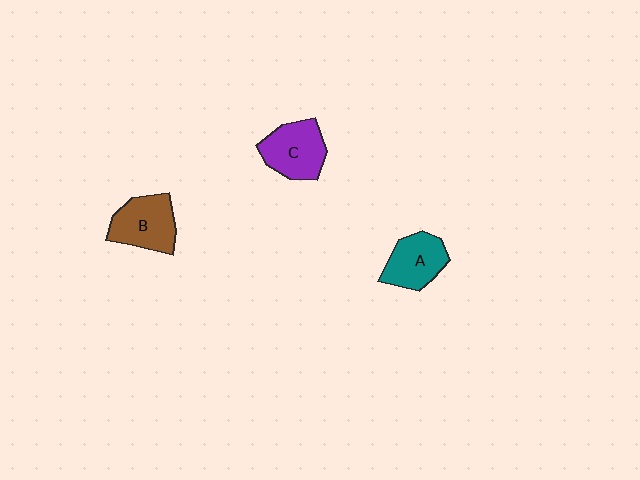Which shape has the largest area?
Shape C (purple).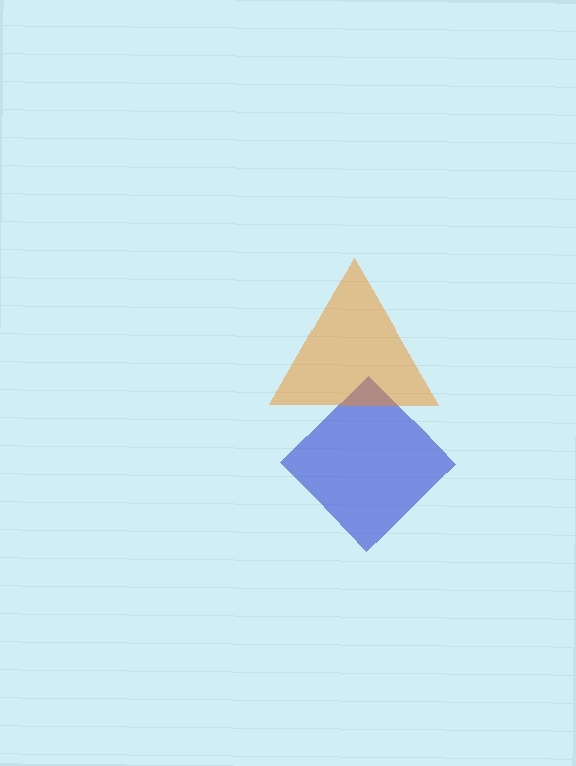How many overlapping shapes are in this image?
There are 2 overlapping shapes in the image.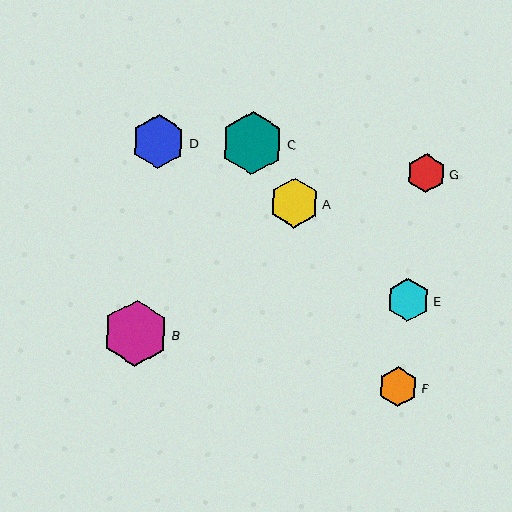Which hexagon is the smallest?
Hexagon G is the smallest with a size of approximately 39 pixels.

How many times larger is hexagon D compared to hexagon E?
Hexagon D is approximately 1.3 times the size of hexagon E.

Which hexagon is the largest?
Hexagon B is the largest with a size of approximately 66 pixels.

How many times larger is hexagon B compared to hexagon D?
Hexagon B is approximately 1.2 times the size of hexagon D.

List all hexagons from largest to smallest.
From largest to smallest: B, C, D, A, E, F, G.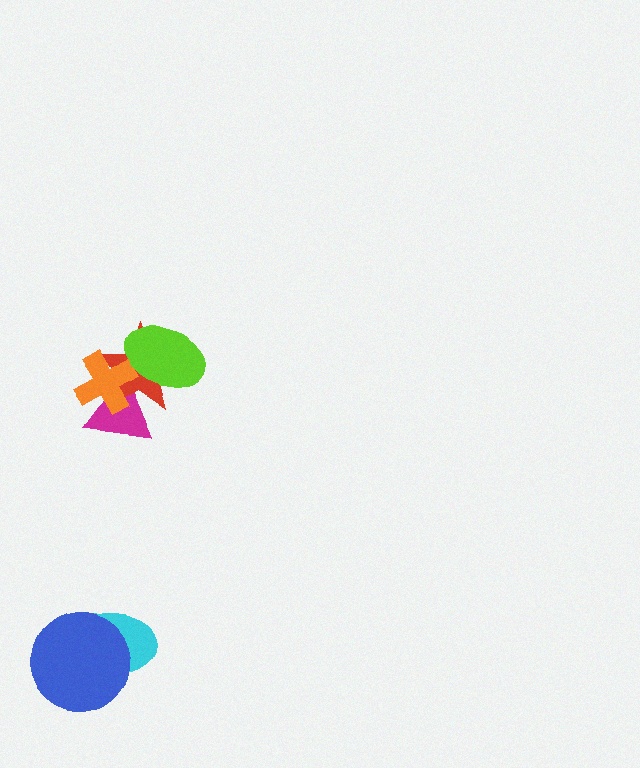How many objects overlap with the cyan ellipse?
1 object overlaps with the cyan ellipse.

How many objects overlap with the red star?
3 objects overlap with the red star.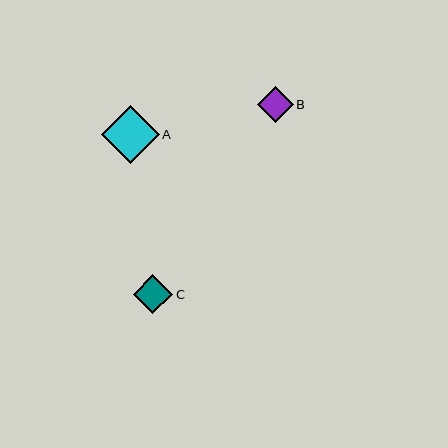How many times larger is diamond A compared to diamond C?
Diamond A is approximately 1.5 times the size of diamond C.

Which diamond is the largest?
Diamond A is the largest with a size of approximately 58 pixels.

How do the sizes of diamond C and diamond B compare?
Diamond C and diamond B are approximately the same size.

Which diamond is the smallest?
Diamond B is the smallest with a size of approximately 36 pixels.